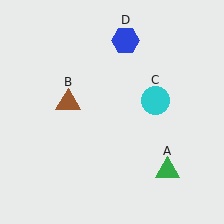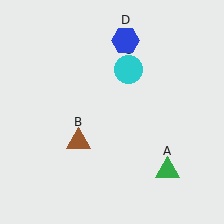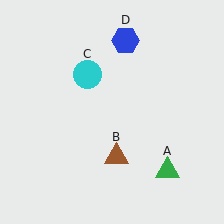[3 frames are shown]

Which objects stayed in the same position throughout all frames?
Green triangle (object A) and blue hexagon (object D) remained stationary.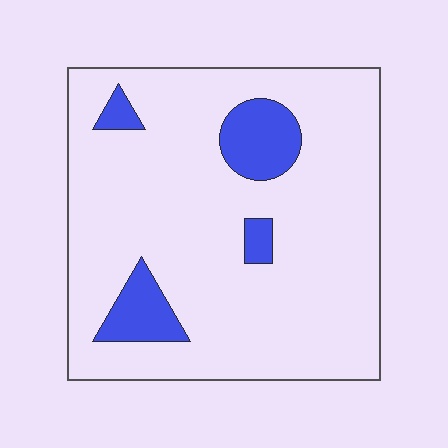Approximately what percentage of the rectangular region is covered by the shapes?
Approximately 15%.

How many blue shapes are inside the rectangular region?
4.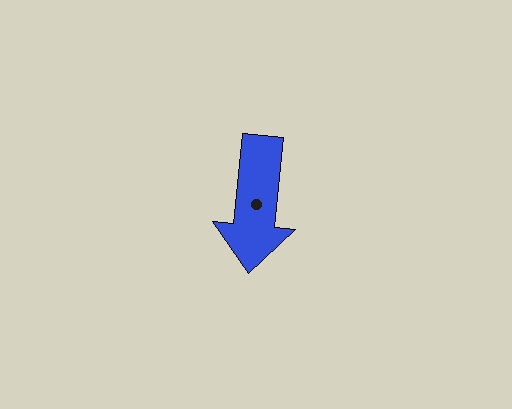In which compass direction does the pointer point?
South.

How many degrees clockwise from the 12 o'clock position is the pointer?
Approximately 186 degrees.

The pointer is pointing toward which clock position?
Roughly 6 o'clock.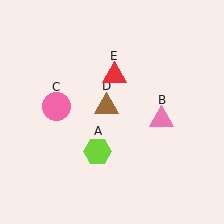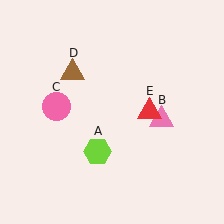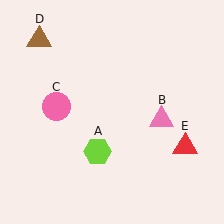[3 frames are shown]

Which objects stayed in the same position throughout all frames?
Lime hexagon (object A) and pink triangle (object B) and pink circle (object C) remained stationary.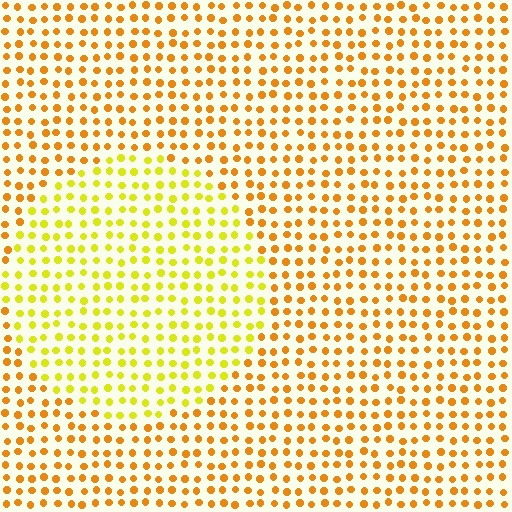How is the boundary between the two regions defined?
The boundary is defined purely by a slight shift in hue (about 32 degrees). Spacing, size, and orientation are identical on both sides.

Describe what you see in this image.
The image is filled with small orange elements in a uniform arrangement. A circle-shaped region is visible where the elements are tinted to a slightly different hue, forming a subtle color boundary.